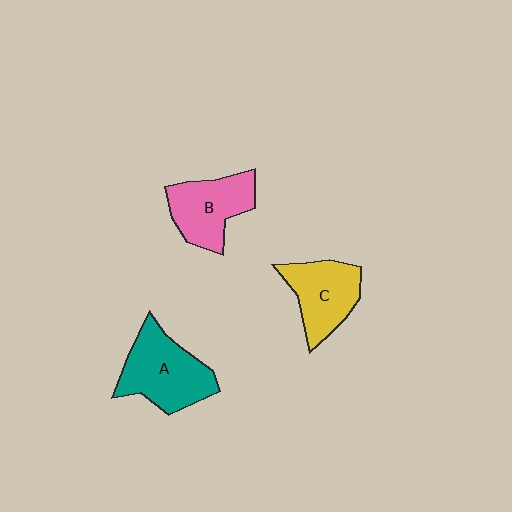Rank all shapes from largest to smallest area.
From largest to smallest: A (teal), B (pink), C (yellow).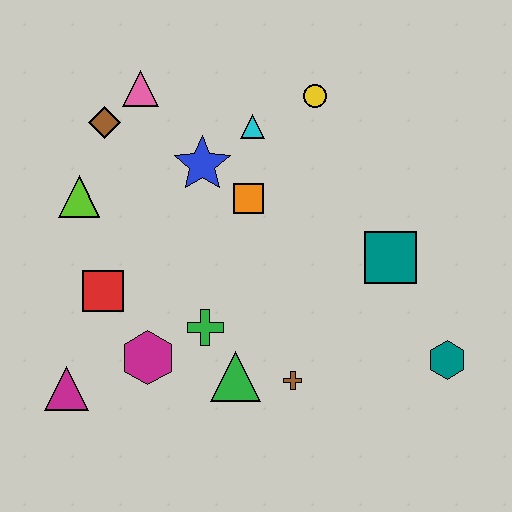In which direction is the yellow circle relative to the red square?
The yellow circle is to the right of the red square.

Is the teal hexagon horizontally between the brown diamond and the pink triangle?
No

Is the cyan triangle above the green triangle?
Yes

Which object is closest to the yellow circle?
The cyan triangle is closest to the yellow circle.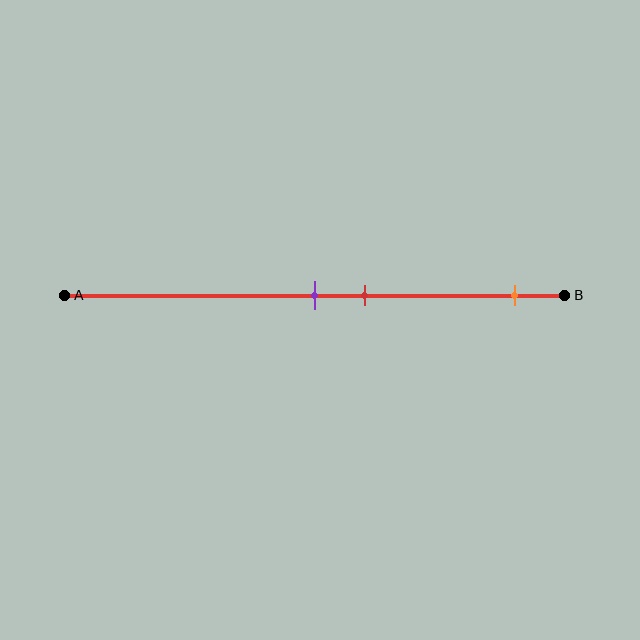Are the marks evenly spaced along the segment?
No, the marks are not evenly spaced.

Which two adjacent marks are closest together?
The purple and red marks are the closest adjacent pair.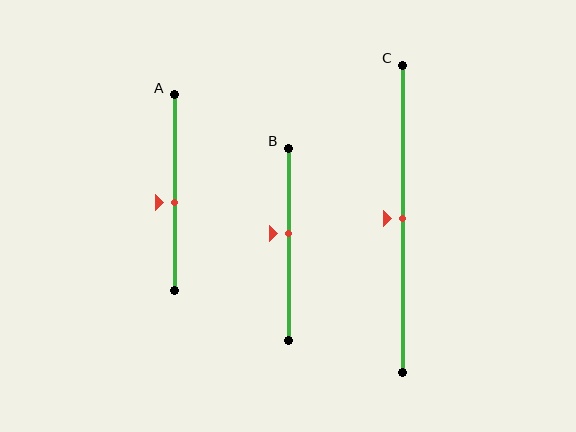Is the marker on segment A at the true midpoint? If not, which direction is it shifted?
No, the marker on segment A is shifted downward by about 5% of the segment length.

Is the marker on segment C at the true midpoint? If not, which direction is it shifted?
Yes, the marker on segment C is at the true midpoint.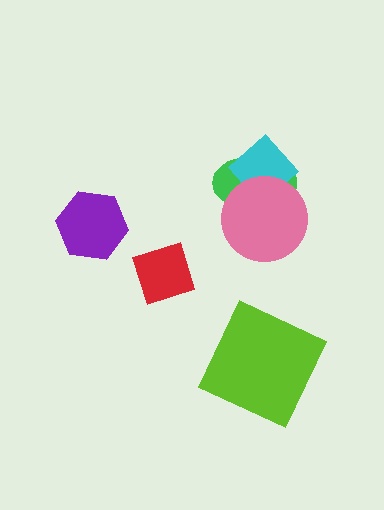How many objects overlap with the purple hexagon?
0 objects overlap with the purple hexagon.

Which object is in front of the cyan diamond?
The pink circle is in front of the cyan diamond.